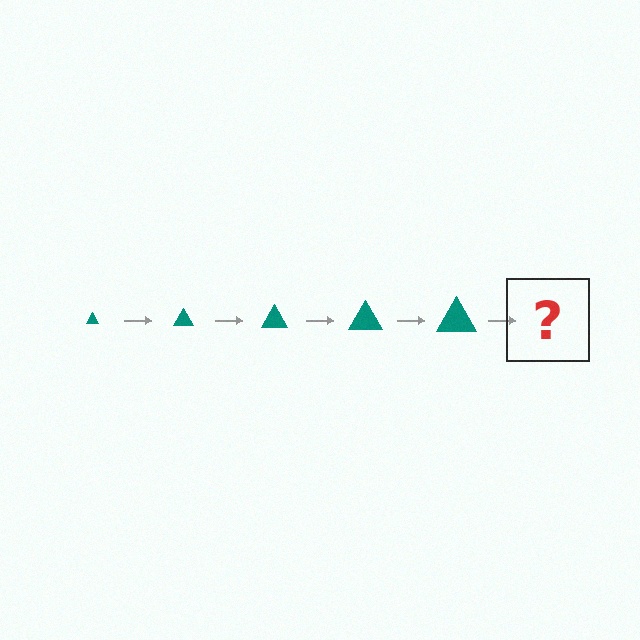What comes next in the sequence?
The next element should be a teal triangle, larger than the previous one.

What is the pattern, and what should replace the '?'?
The pattern is that the triangle gets progressively larger each step. The '?' should be a teal triangle, larger than the previous one.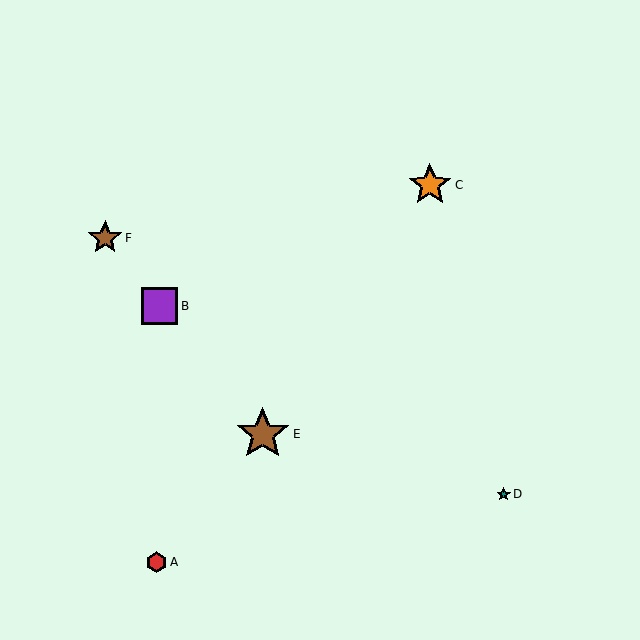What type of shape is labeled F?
Shape F is a brown star.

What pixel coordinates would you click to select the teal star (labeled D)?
Click at (504, 494) to select the teal star D.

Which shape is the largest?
The brown star (labeled E) is the largest.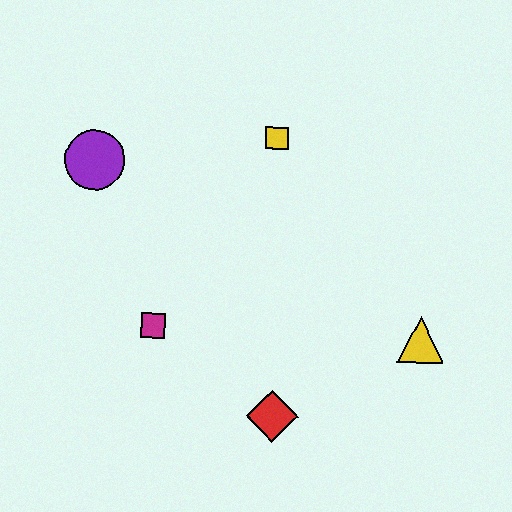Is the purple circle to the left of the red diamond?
Yes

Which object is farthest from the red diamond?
The purple circle is farthest from the red diamond.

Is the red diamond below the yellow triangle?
Yes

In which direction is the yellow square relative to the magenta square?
The yellow square is above the magenta square.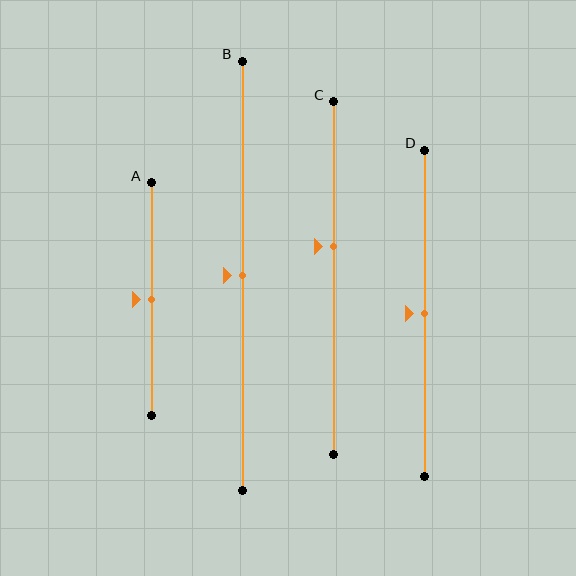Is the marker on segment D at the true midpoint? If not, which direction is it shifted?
Yes, the marker on segment D is at the true midpoint.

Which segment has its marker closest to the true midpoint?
Segment A has its marker closest to the true midpoint.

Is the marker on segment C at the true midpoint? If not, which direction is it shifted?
No, the marker on segment C is shifted upward by about 9% of the segment length.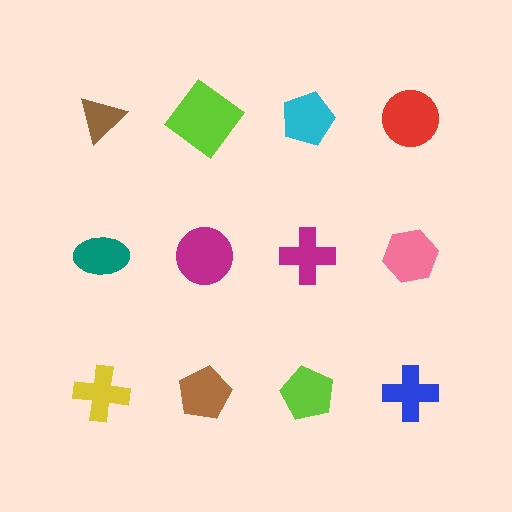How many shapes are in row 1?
4 shapes.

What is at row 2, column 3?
A magenta cross.